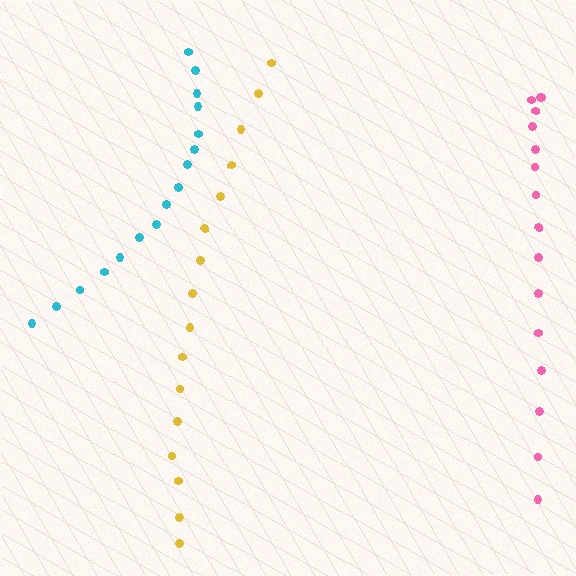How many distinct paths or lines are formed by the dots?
There are 3 distinct paths.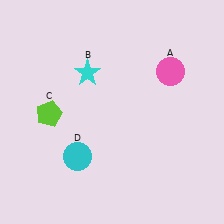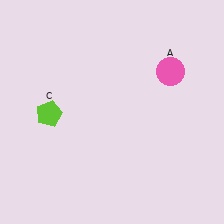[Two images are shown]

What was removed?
The cyan star (B), the cyan circle (D) were removed in Image 2.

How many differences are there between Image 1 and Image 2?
There are 2 differences between the two images.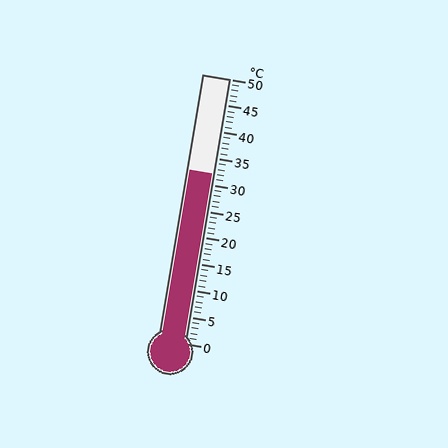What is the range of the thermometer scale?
The thermometer scale ranges from 0°C to 50°C.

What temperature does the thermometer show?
The thermometer shows approximately 32°C.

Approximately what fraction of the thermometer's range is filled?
The thermometer is filled to approximately 65% of its range.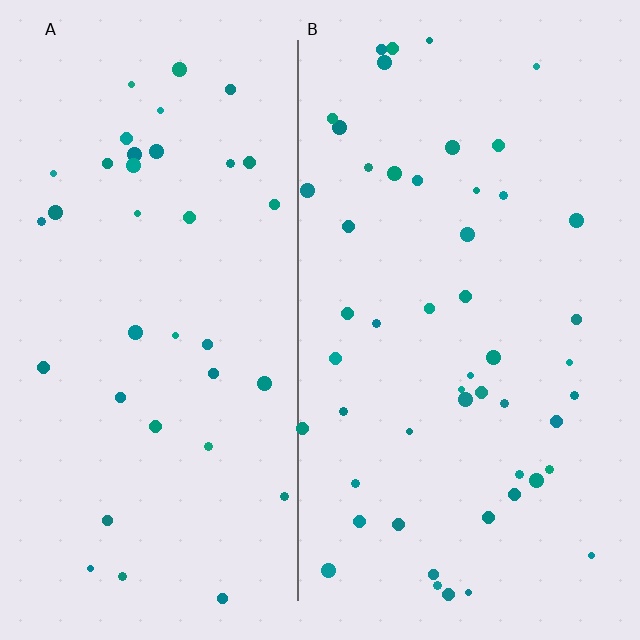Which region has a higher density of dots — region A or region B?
B (the right).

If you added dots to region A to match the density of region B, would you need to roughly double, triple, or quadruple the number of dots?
Approximately double.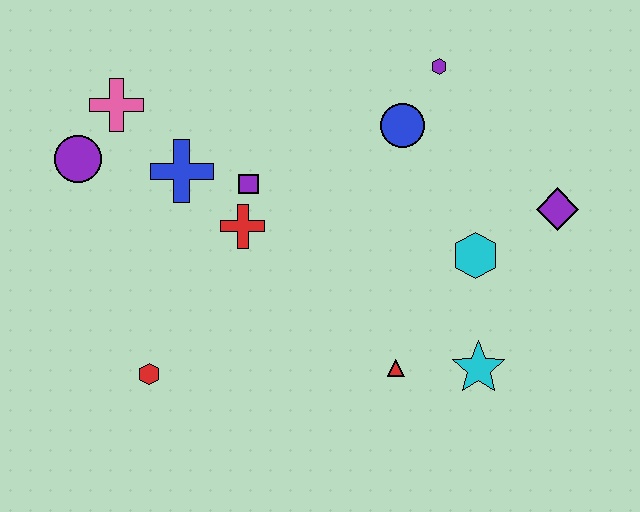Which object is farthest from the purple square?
The purple diamond is farthest from the purple square.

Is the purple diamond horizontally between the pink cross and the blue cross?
No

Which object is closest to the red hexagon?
The red cross is closest to the red hexagon.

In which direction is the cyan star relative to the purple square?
The cyan star is to the right of the purple square.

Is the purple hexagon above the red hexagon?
Yes